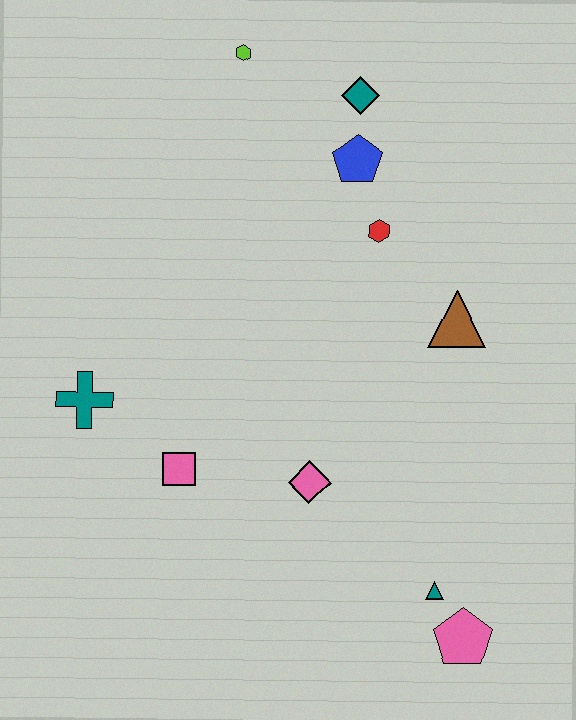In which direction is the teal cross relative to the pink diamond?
The teal cross is to the left of the pink diamond.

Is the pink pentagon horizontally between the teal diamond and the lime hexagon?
No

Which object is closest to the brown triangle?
The red hexagon is closest to the brown triangle.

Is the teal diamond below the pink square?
No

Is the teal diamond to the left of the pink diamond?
No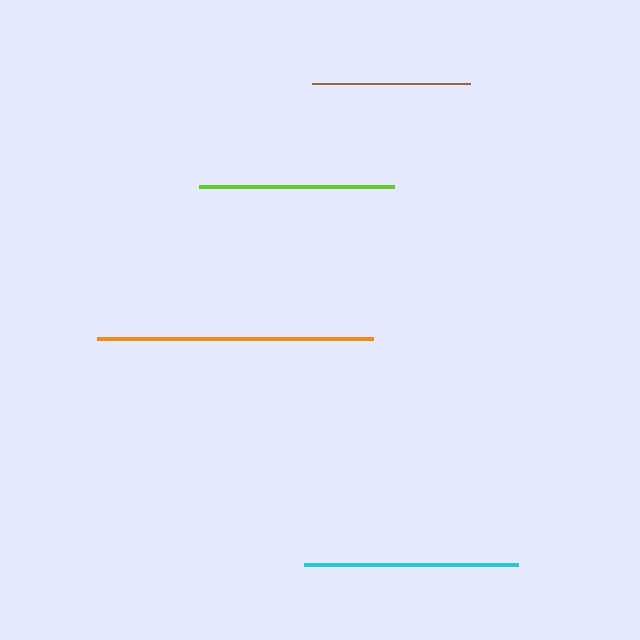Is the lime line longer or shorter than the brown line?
The lime line is longer than the brown line.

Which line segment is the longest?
The orange line is the longest at approximately 276 pixels.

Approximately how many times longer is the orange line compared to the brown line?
The orange line is approximately 1.7 times the length of the brown line.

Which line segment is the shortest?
The brown line is the shortest at approximately 159 pixels.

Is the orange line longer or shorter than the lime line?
The orange line is longer than the lime line.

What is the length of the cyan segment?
The cyan segment is approximately 213 pixels long.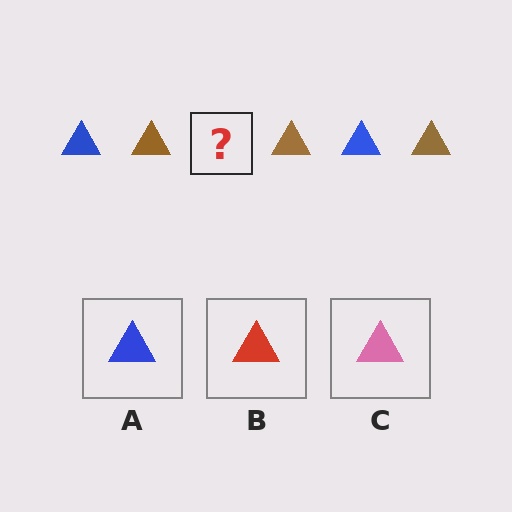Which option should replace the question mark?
Option A.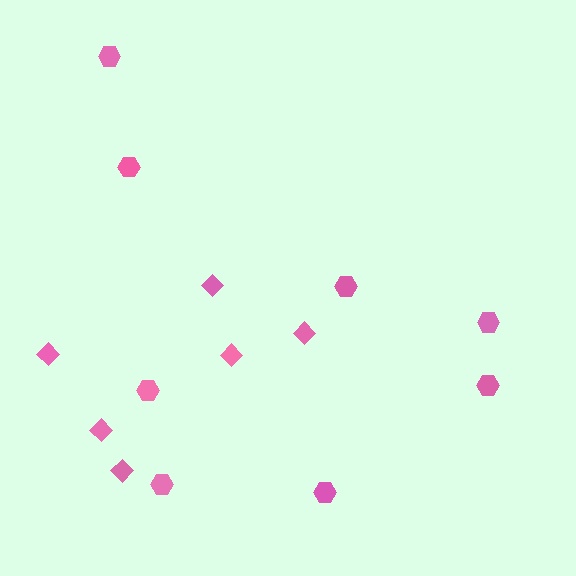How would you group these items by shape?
There are 2 groups: one group of hexagons (8) and one group of diamonds (6).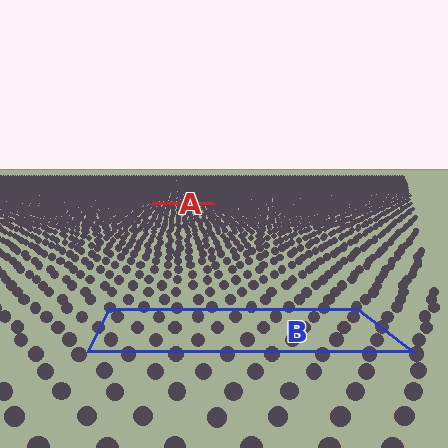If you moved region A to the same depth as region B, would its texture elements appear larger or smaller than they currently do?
They would appear larger. At a closer depth, the same texture elements are projected at a bigger on-screen size.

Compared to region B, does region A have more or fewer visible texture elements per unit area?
Region A has more texture elements per unit area — they are packed more densely because it is farther away.